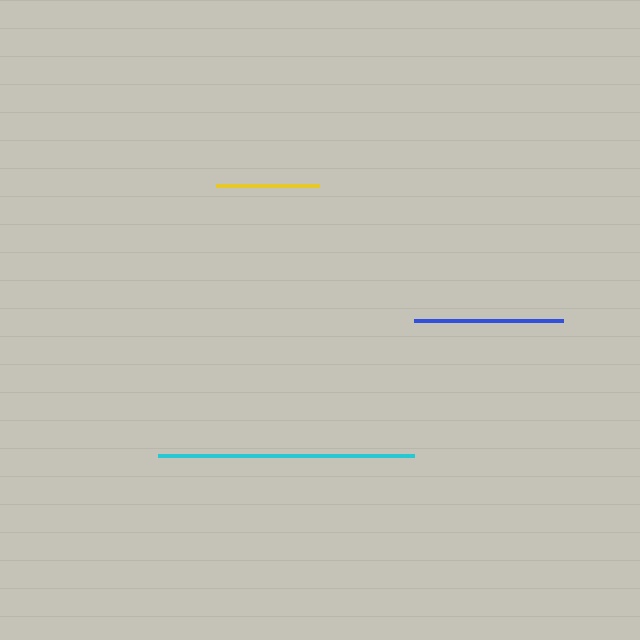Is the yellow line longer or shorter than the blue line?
The blue line is longer than the yellow line.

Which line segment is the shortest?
The yellow line is the shortest at approximately 103 pixels.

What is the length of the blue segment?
The blue segment is approximately 150 pixels long.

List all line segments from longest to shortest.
From longest to shortest: cyan, blue, yellow.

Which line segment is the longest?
The cyan line is the longest at approximately 256 pixels.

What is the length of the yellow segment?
The yellow segment is approximately 103 pixels long.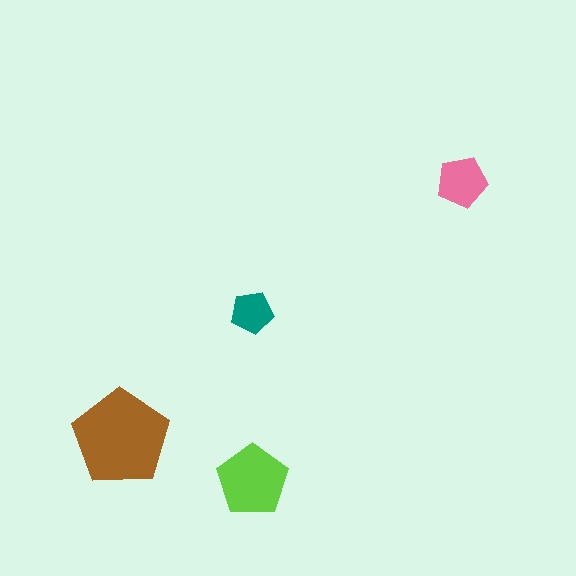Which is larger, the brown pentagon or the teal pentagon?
The brown one.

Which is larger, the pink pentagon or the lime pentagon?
The lime one.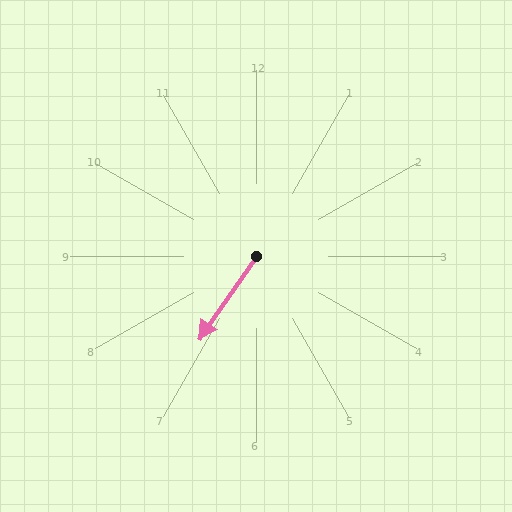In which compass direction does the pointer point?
Southwest.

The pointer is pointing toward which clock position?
Roughly 7 o'clock.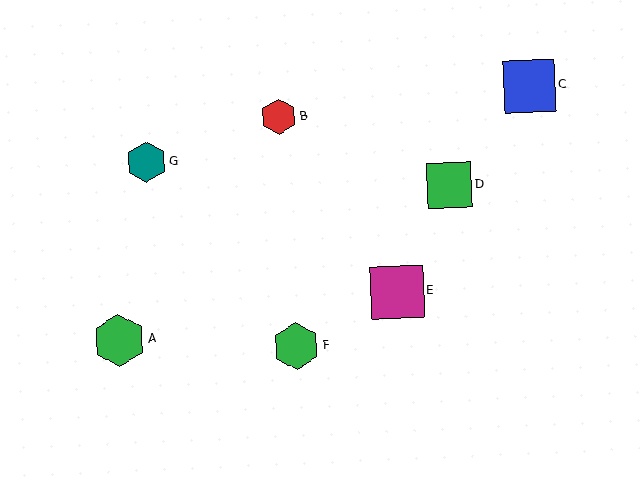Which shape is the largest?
The magenta square (labeled E) is the largest.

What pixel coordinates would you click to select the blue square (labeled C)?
Click at (529, 86) to select the blue square C.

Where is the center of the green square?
The center of the green square is at (449, 185).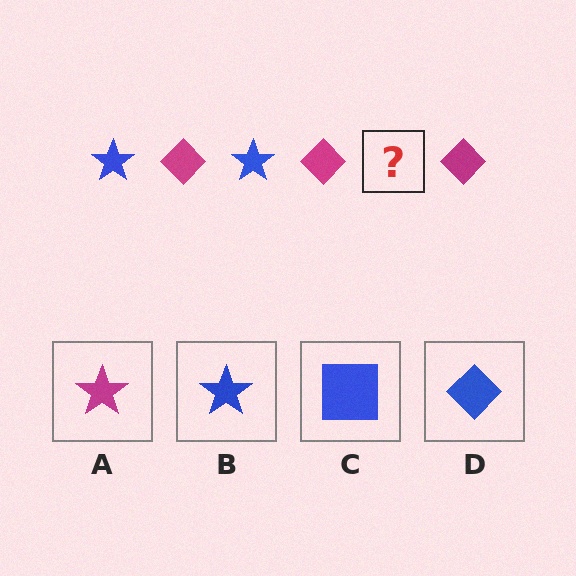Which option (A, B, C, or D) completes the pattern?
B.